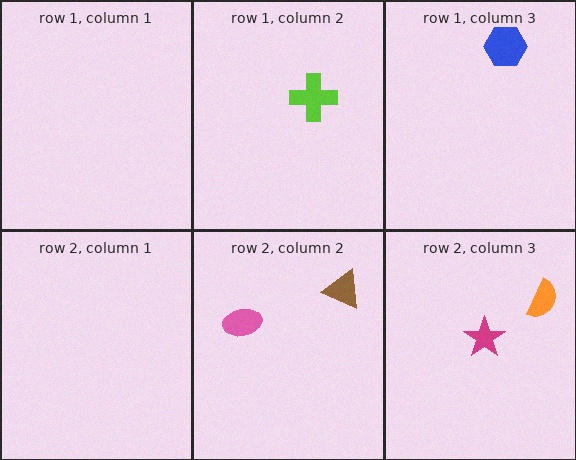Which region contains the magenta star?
The row 2, column 3 region.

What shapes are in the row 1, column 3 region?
The blue hexagon.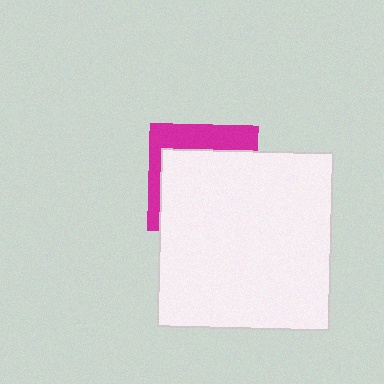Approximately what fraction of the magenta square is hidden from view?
Roughly 68% of the magenta square is hidden behind the white rectangle.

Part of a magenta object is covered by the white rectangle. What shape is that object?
It is a square.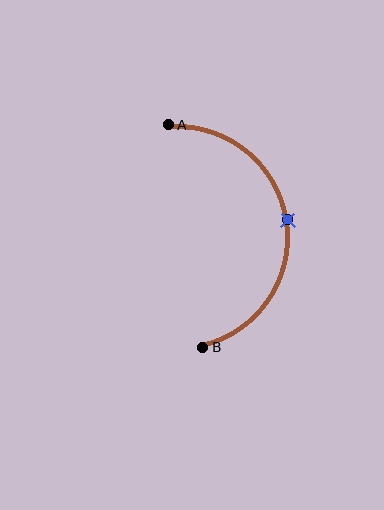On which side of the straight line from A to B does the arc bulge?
The arc bulges to the right of the straight line connecting A and B.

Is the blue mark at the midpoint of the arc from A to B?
Yes. The blue mark lies on the arc at equal arc-length from both A and B — it is the arc midpoint.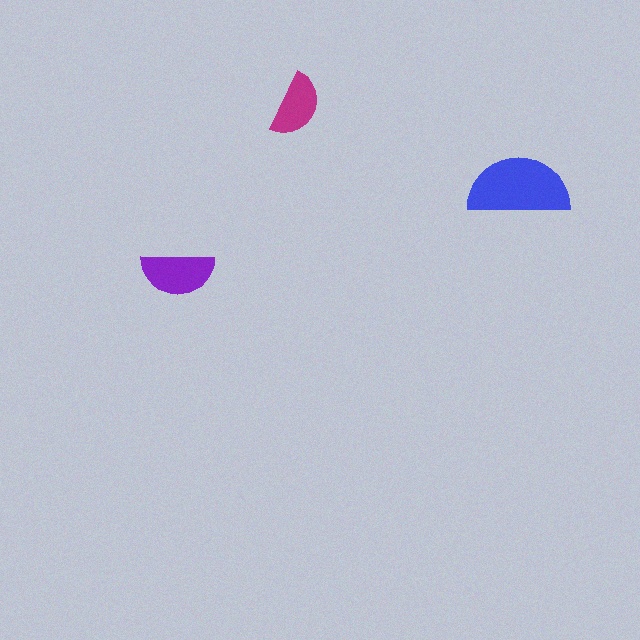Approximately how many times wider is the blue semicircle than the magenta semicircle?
About 1.5 times wider.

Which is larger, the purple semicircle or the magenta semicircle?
The purple one.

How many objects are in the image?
There are 3 objects in the image.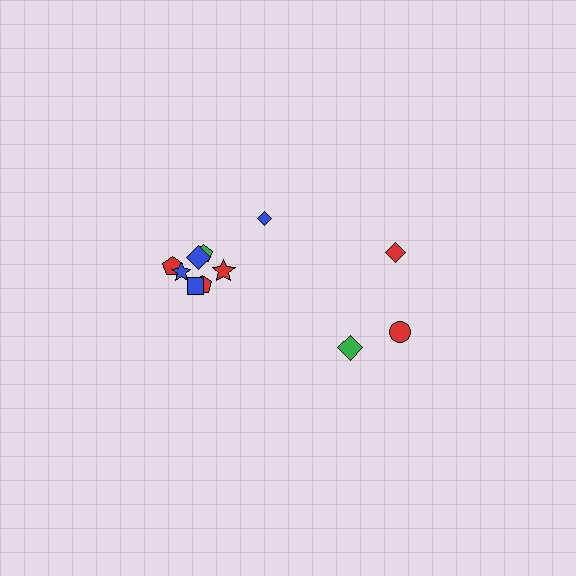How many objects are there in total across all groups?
There are 11 objects.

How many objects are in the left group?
There are 8 objects.